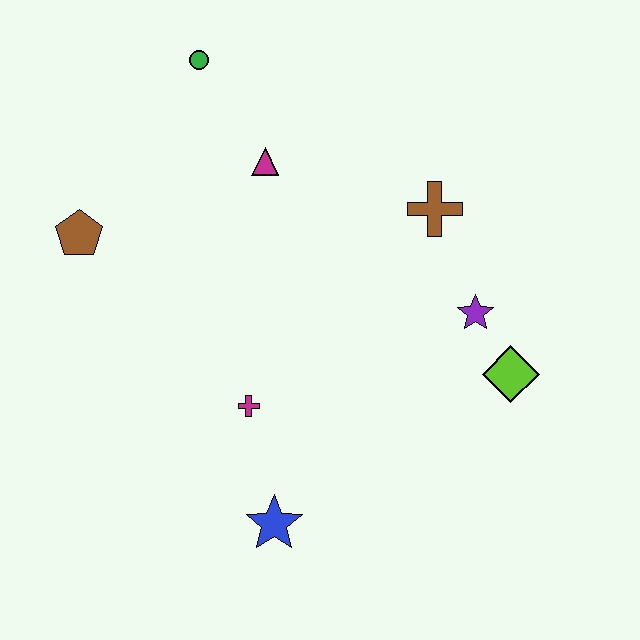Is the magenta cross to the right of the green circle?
Yes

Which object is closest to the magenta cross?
The blue star is closest to the magenta cross.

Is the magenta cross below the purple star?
Yes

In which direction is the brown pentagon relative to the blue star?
The brown pentagon is above the blue star.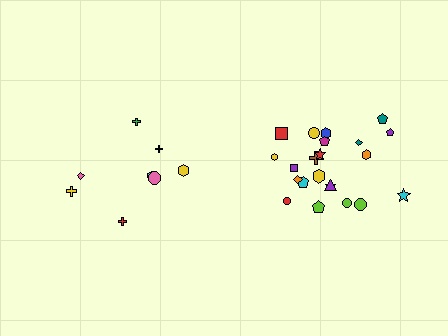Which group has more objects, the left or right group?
The right group.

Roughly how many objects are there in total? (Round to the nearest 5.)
Roughly 30 objects in total.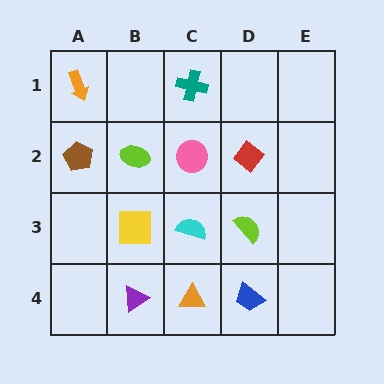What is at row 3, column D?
A lime semicircle.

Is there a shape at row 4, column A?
No, that cell is empty.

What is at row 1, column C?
A teal cross.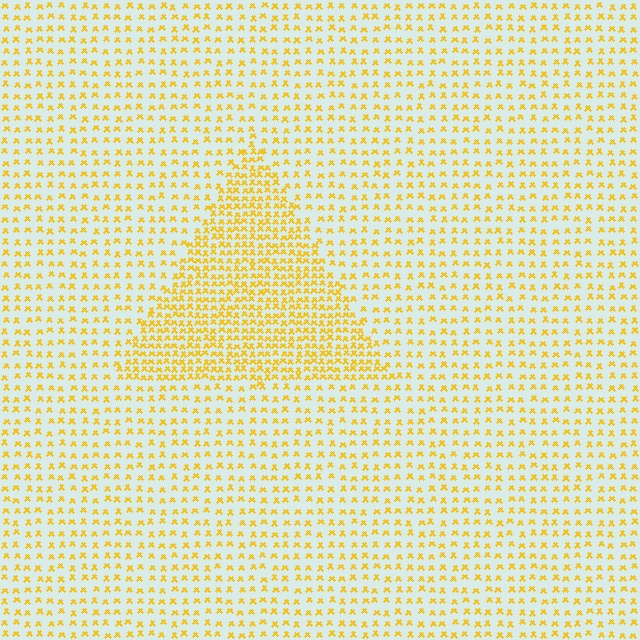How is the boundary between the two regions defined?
The boundary is defined by a change in element density (approximately 2.1x ratio). All elements are the same color, size, and shape.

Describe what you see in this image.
The image contains small yellow elements arranged at two different densities. A triangle-shaped region is visible where the elements are more densely packed than the surrounding area.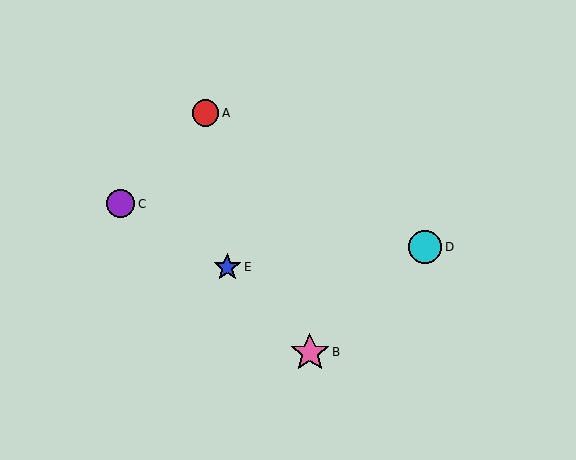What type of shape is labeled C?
Shape C is a purple circle.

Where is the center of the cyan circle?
The center of the cyan circle is at (425, 247).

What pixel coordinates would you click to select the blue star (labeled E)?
Click at (227, 267) to select the blue star E.